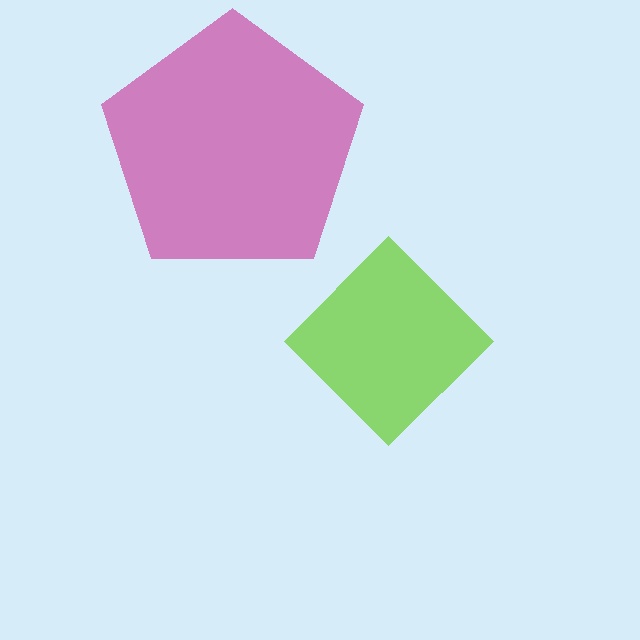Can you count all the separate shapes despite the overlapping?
Yes, there are 2 separate shapes.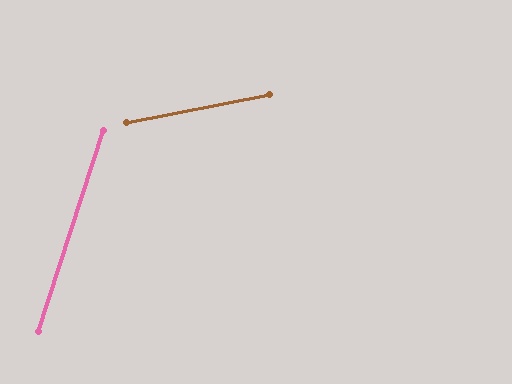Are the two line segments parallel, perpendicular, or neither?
Neither parallel nor perpendicular — they differ by about 61°.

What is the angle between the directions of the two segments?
Approximately 61 degrees.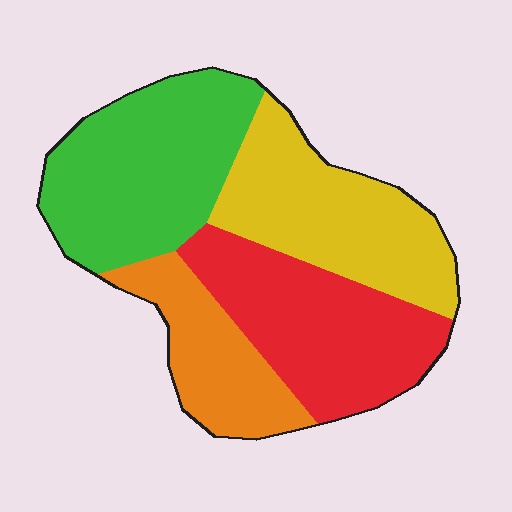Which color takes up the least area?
Orange, at roughly 15%.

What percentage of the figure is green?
Green covers roughly 30% of the figure.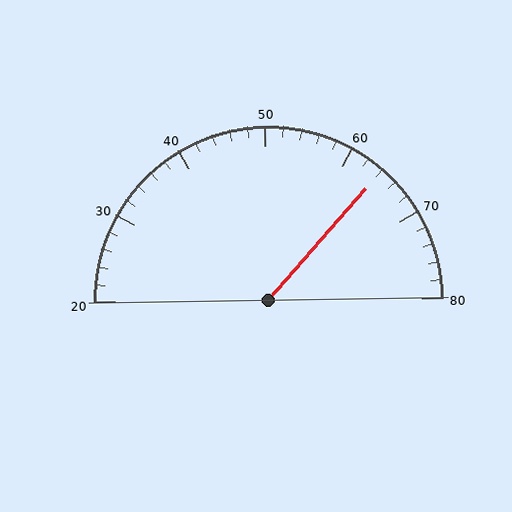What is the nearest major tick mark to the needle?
The nearest major tick mark is 60.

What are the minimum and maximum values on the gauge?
The gauge ranges from 20 to 80.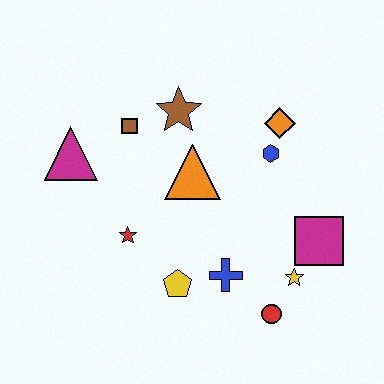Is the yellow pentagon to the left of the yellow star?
Yes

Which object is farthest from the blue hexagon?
The magenta triangle is farthest from the blue hexagon.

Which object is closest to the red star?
The yellow pentagon is closest to the red star.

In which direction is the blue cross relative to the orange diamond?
The blue cross is below the orange diamond.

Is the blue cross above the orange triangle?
No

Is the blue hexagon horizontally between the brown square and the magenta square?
Yes